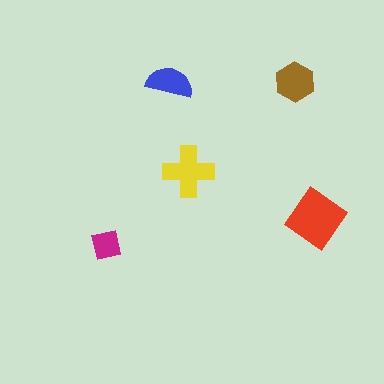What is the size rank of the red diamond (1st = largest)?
1st.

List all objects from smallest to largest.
The magenta square, the blue semicircle, the brown hexagon, the yellow cross, the red diamond.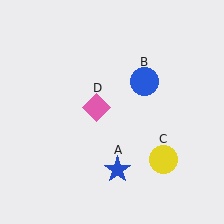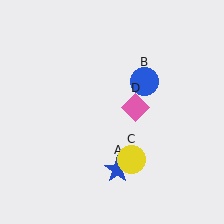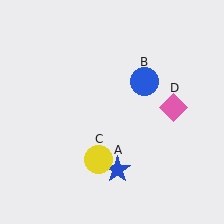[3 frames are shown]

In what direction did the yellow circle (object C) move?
The yellow circle (object C) moved left.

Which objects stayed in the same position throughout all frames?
Blue star (object A) and blue circle (object B) remained stationary.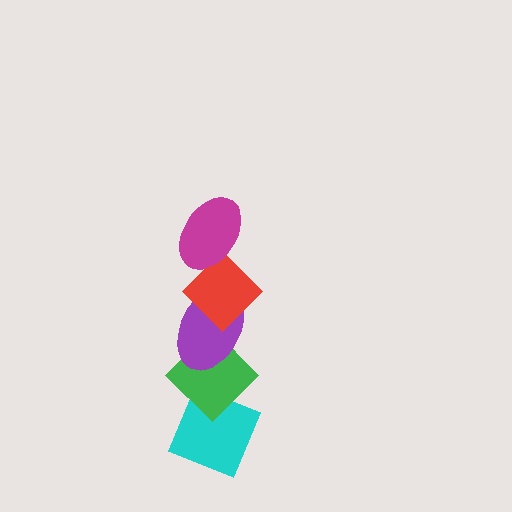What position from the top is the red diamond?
The red diamond is 2nd from the top.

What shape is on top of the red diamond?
The magenta ellipse is on top of the red diamond.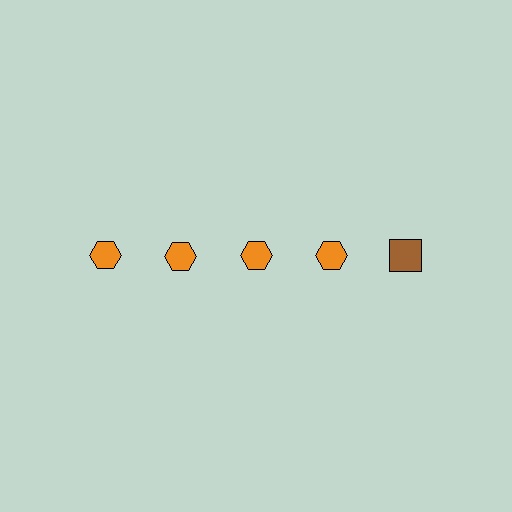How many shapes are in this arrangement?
There are 5 shapes arranged in a grid pattern.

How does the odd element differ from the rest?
It differs in both color (brown instead of orange) and shape (square instead of hexagon).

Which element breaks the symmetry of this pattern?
The brown square in the top row, rightmost column breaks the symmetry. All other shapes are orange hexagons.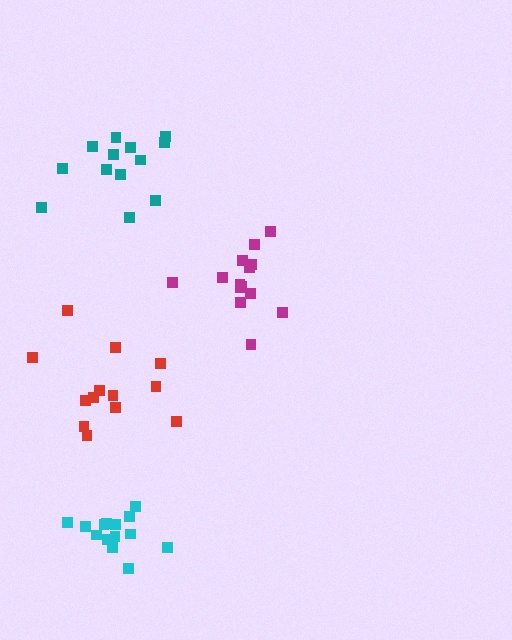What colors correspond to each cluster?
The clusters are colored: red, cyan, teal, magenta.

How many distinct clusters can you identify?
There are 4 distinct clusters.